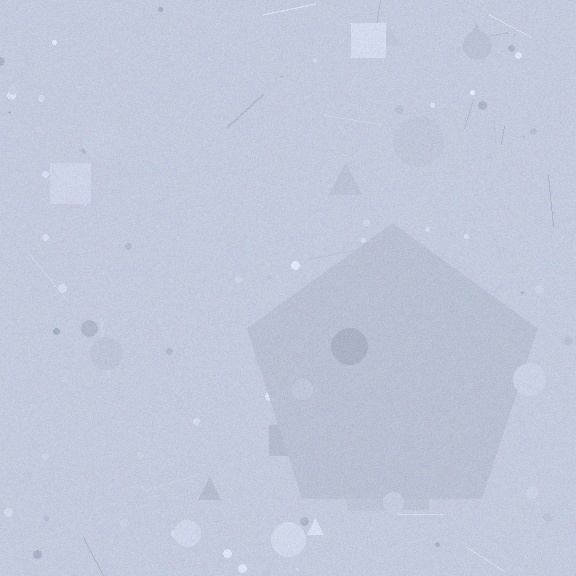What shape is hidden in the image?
A pentagon is hidden in the image.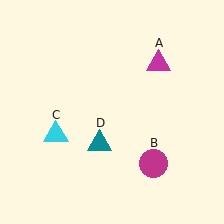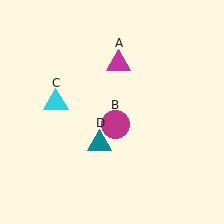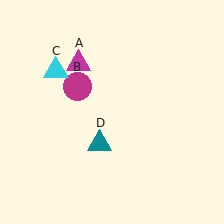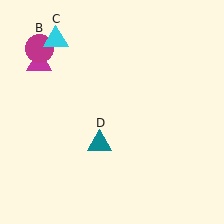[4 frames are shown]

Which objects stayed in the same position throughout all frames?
Teal triangle (object D) remained stationary.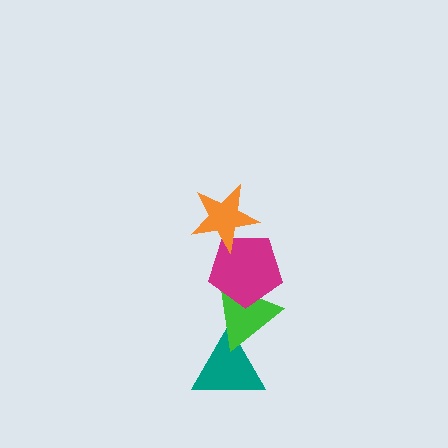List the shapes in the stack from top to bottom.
From top to bottom: the orange star, the magenta pentagon, the green triangle, the teal triangle.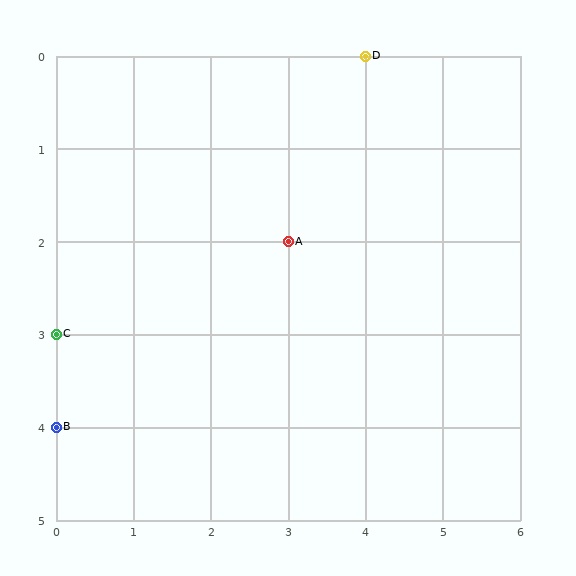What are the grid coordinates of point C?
Point C is at grid coordinates (0, 3).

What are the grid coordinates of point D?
Point D is at grid coordinates (4, 0).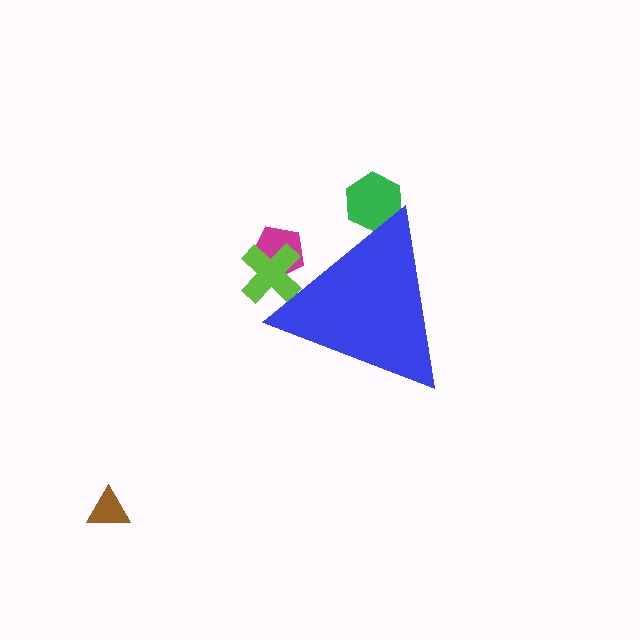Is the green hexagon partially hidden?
Yes, the green hexagon is partially hidden behind the blue triangle.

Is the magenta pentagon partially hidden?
Yes, the magenta pentagon is partially hidden behind the blue triangle.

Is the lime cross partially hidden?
Yes, the lime cross is partially hidden behind the blue triangle.